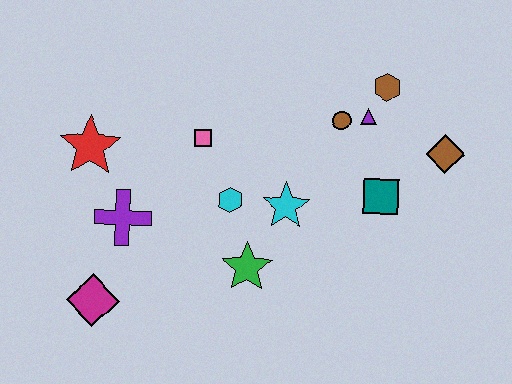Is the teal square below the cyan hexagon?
No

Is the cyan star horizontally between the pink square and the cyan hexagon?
No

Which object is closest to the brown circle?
The purple triangle is closest to the brown circle.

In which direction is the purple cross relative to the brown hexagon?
The purple cross is to the left of the brown hexagon.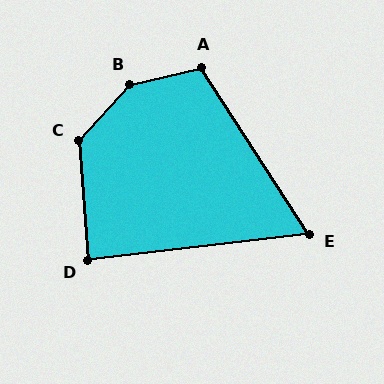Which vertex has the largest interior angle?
B, at approximately 145 degrees.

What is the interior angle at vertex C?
Approximately 133 degrees (obtuse).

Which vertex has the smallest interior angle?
E, at approximately 64 degrees.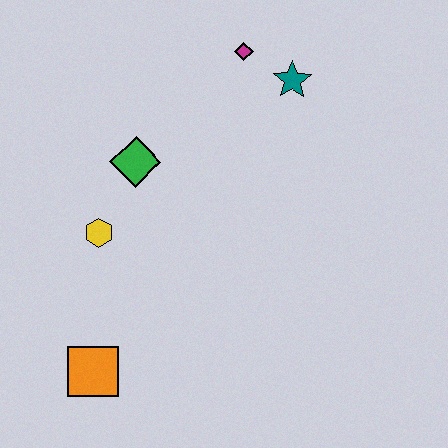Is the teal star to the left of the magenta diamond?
No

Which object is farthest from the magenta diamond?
The orange square is farthest from the magenta diamond.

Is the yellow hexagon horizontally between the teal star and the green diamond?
No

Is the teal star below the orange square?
No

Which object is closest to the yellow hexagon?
The green diamond is closest to the yellow hexagon.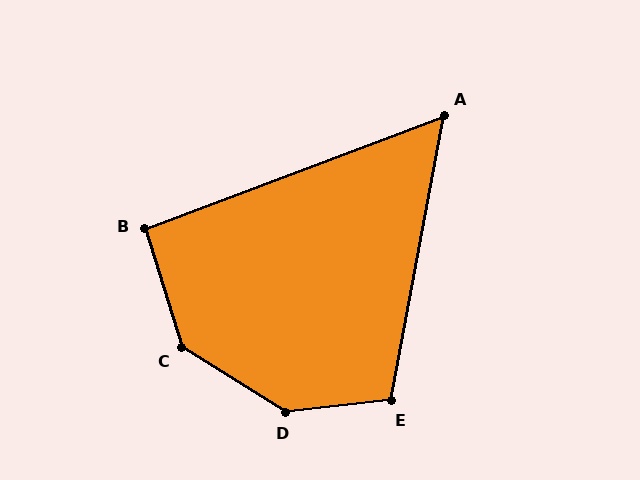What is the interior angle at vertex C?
Approximately 139 degrees (obtuse).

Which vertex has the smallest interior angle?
A, at approximately 59 degrees.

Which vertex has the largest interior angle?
D, at approximately 142 degrees.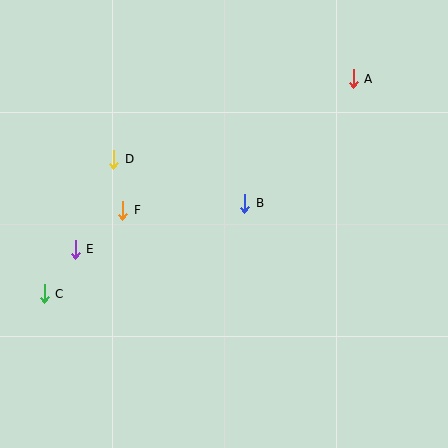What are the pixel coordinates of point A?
Point A is at (353, 79).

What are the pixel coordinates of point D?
Point D is at (114, 159).